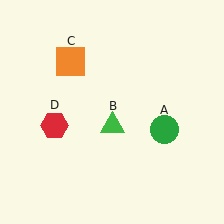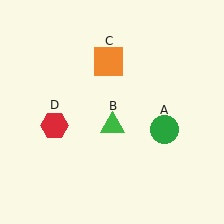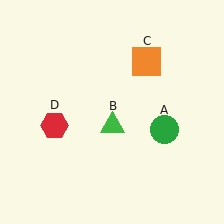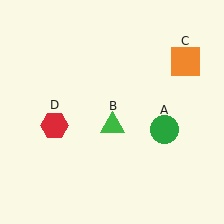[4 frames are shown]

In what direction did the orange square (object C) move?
The orange square (object C) moved right.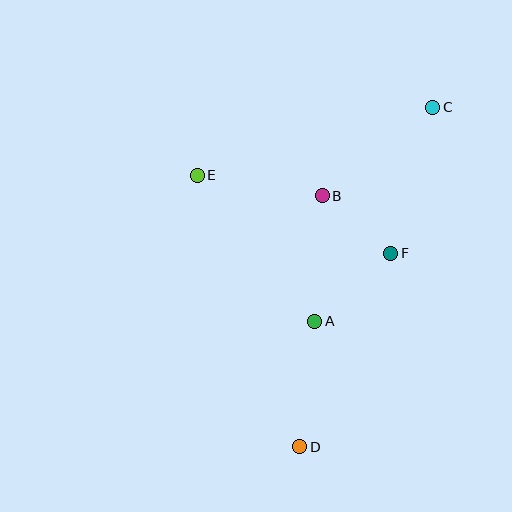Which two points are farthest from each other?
Points C and D are farthest from each other.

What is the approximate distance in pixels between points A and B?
The distance between A and B is approximately 125 pixels.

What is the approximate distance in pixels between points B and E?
The distance between B and E is approximately 126 pixels.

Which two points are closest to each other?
Points B and F are closest to each other.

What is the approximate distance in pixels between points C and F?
The distance between C and F is approximately 152 pixels.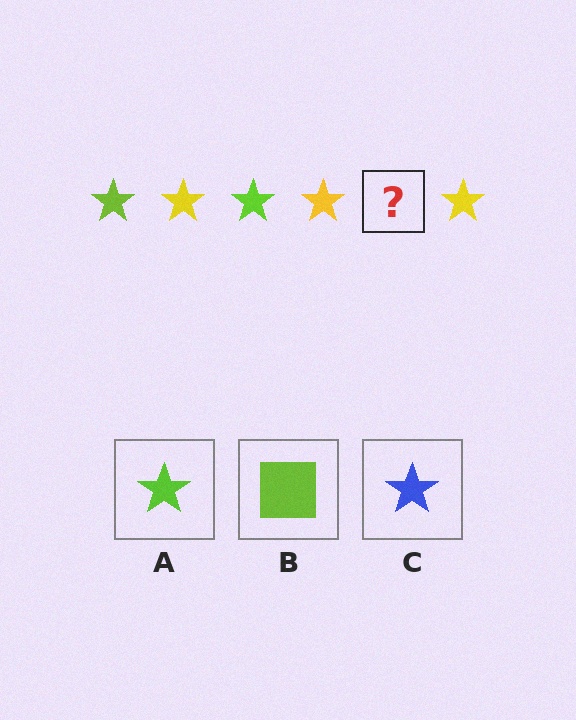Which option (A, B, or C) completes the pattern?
A.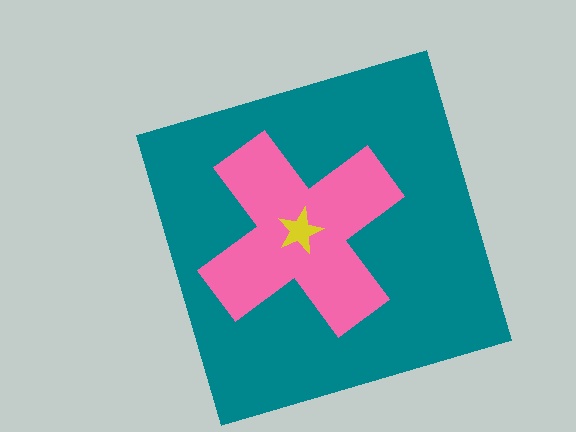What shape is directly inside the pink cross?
The yellow star.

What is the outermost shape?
The teal square.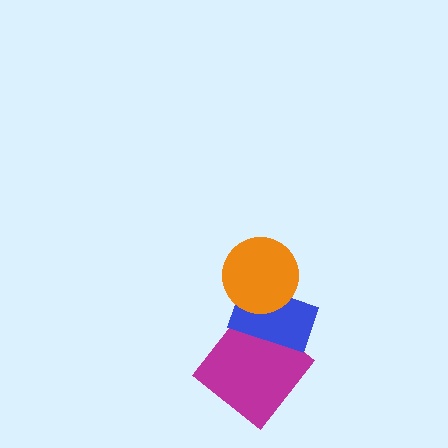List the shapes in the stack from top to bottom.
From top to bottom: the orange circle, the blue rectangle, the magenta diamond.